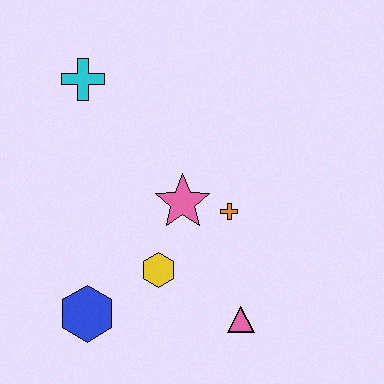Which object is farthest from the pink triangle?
The cyan cross is farthest from the pink triangle.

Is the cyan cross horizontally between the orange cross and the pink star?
No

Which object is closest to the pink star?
The orange cross is closest to the pink star.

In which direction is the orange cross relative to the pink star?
The orange cross is to the right of the pink star.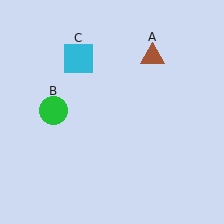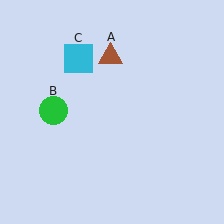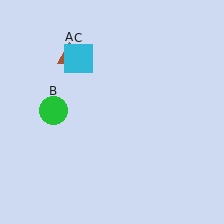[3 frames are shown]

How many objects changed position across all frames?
1 object changed position: brown triangle (object A).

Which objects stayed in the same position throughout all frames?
Green circle (object B) and cyan square (object C) remained stationary.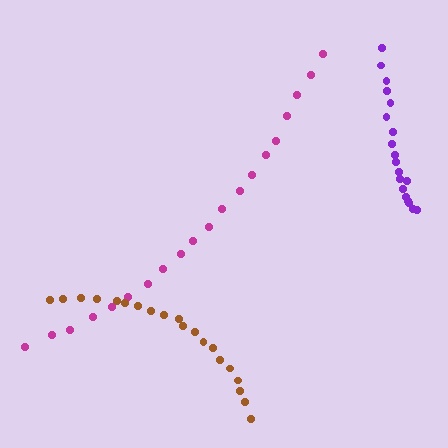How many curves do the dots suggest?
There are 3 distinct paths.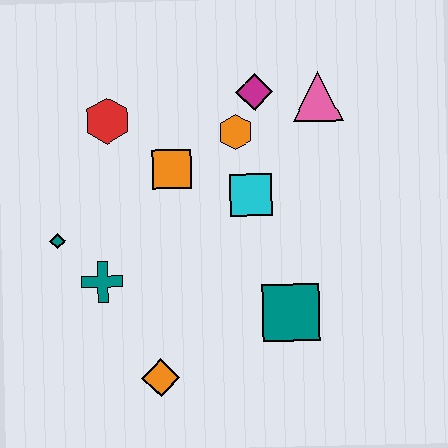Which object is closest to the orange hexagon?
The magenta diamond is closest to the orange hexagon.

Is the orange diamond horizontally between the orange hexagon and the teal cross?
Yes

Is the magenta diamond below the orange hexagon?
No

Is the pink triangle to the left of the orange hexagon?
No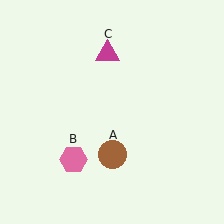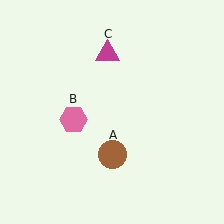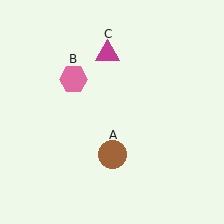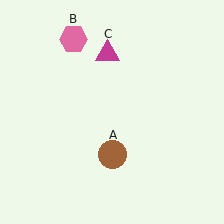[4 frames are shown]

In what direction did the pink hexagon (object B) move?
The pink hexagon (object B) moved up.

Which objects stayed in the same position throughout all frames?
Brown circle (object A) and magenta triangle (object C) remained stationary.